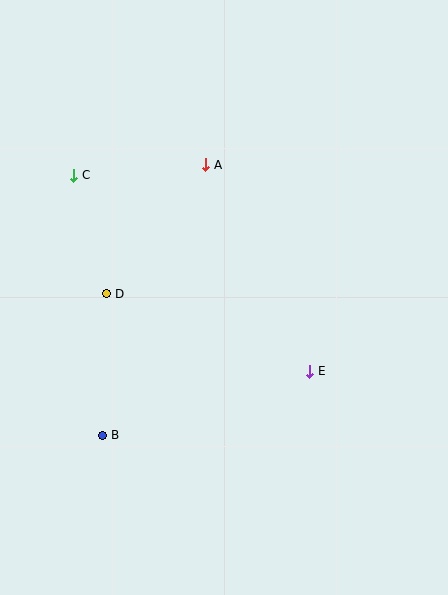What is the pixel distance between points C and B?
The distance between C and B is 262 pixels.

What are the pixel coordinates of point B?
Point B is at (103, 435).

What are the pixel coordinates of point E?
Point E is at (310, 371).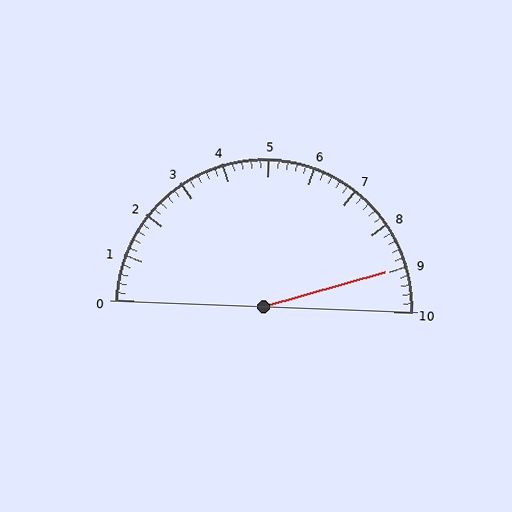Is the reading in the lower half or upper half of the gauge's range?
The reading is in the upper half of the range (0 to 10).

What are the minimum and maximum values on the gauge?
The gauge ranges from 0 to 10.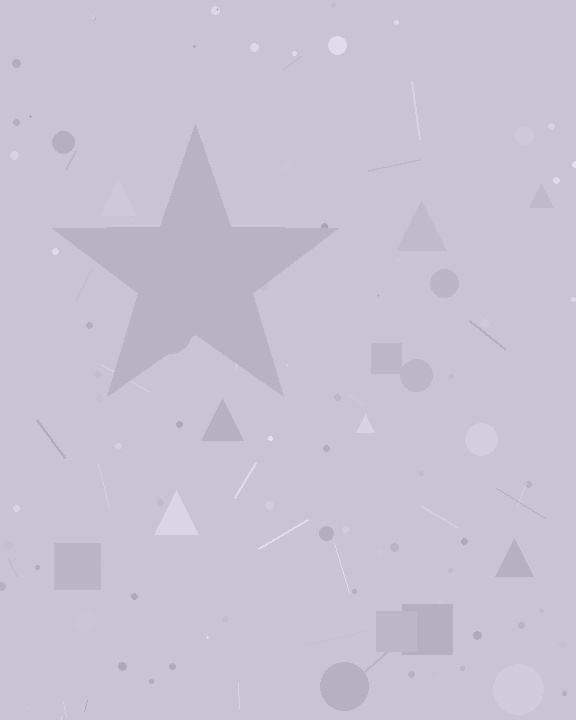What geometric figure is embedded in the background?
A star is embedded in the background.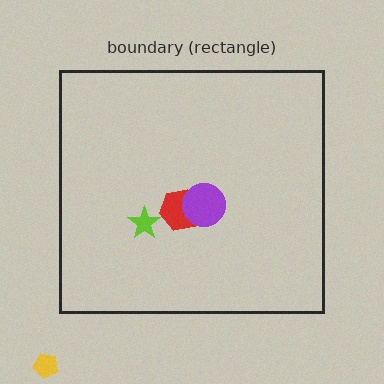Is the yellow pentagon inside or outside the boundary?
Outside.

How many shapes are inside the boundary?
3 inside, 1 outside.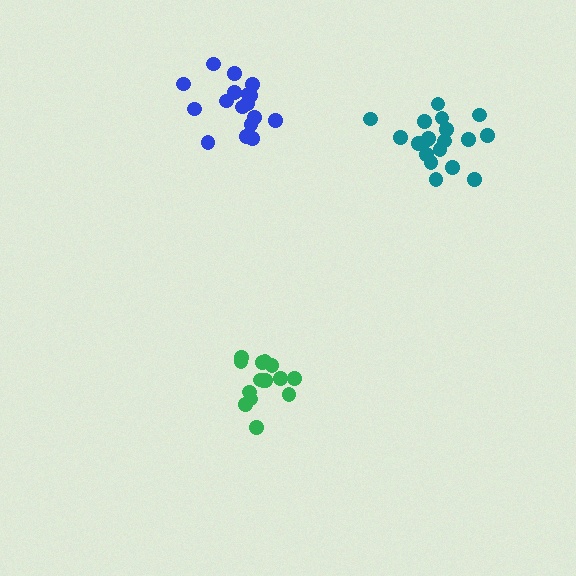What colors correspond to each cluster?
The clusters are colored: green, teal, blue.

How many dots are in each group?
Group 1: 15 dots, Group 2: 19 dots, Group 3: 17 dots (51 total).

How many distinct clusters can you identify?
There are 3 distinct clusters.